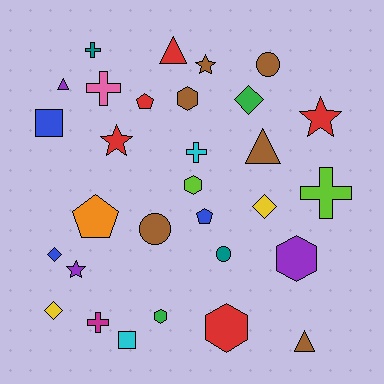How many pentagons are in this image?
There are 3 pentagons.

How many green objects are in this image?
There are 2 green objects.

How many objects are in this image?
There are 30 objects.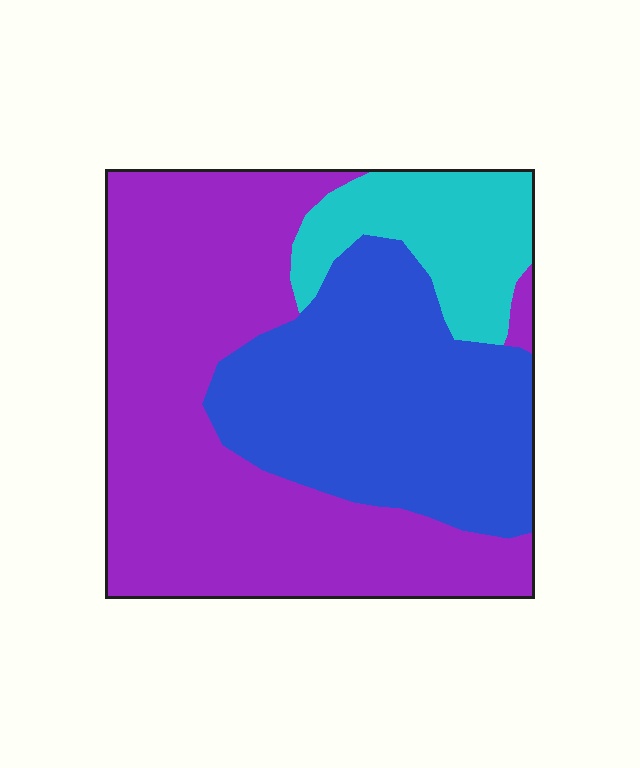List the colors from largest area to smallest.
From largest to smallest: purple, blue, cyan.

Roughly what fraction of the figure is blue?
Blue covers roughly 35% of the figure.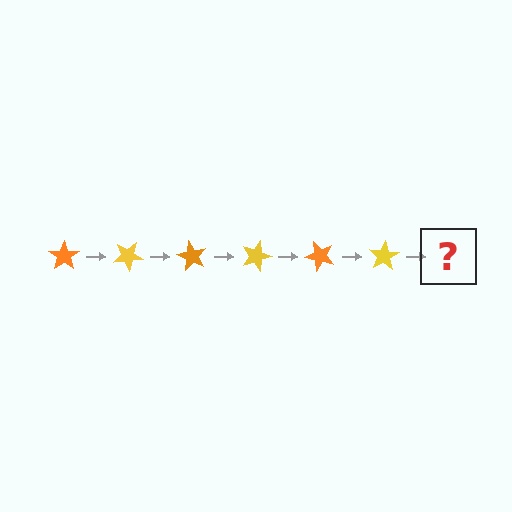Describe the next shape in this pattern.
It should be an orange star, rotated 180 degrees from the start.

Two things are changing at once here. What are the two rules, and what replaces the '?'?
The two rules are that it rotates 30 degrees each step and the color cycles through orange and yellow. The '?' should be an orange star, rotated 180 degrees from the start.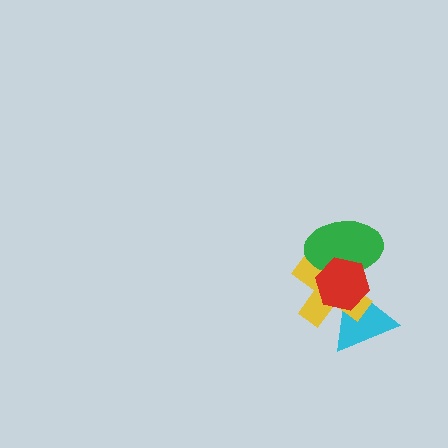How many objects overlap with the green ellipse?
2 objects overlap with the green ellipse.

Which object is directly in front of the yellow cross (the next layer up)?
The green ellipse is directly in front of the yellow cross.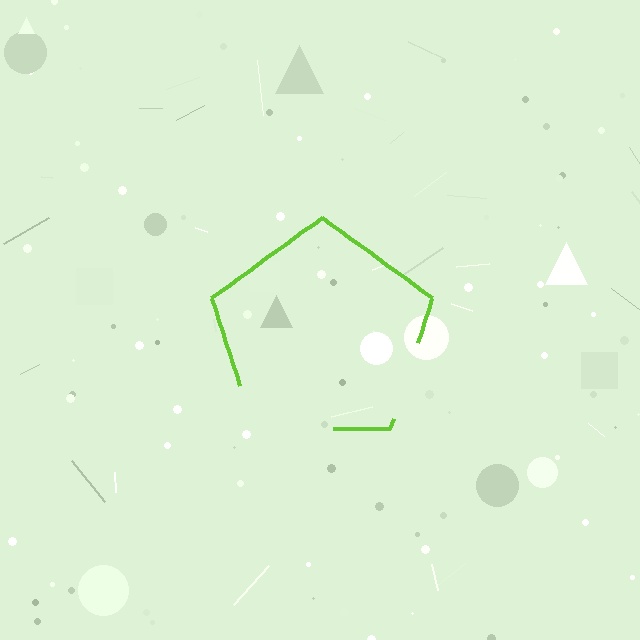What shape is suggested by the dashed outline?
The dashed outline suggests a pentagon.